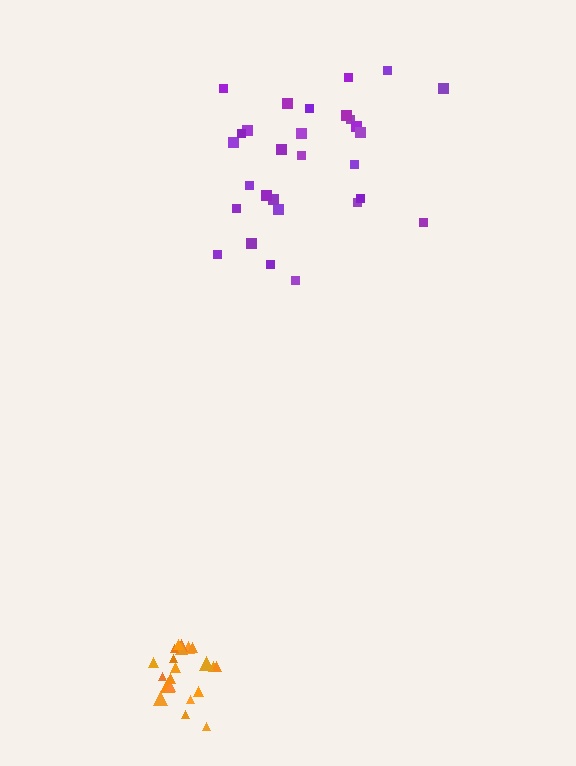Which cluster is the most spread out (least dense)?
Purple.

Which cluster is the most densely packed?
Orange.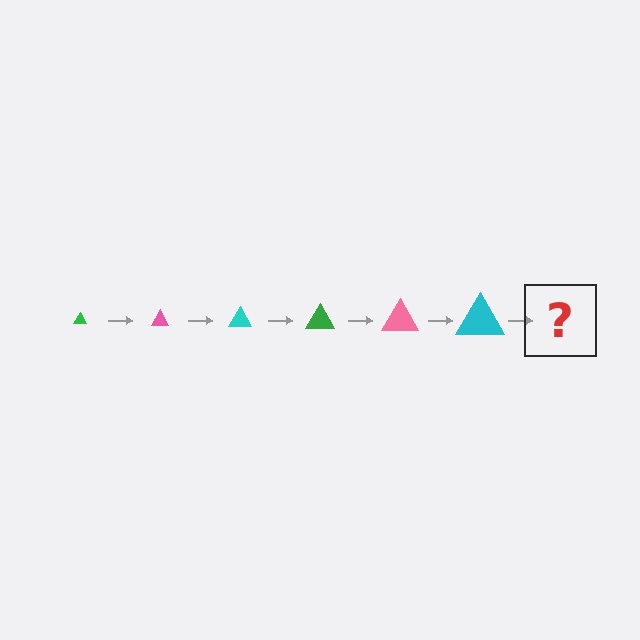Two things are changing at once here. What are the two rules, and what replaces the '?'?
The two rules are that the triangle grows larger each step and the color cycles through green, pink, and cyan. The '?' should be a green triangle, larger than the previous one.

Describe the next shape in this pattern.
It should be a green triangle, larger than the previous one.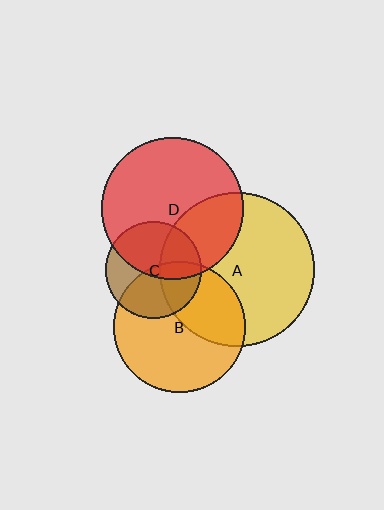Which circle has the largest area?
Circle A (yellow).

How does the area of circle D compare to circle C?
Approximately 2.2 times.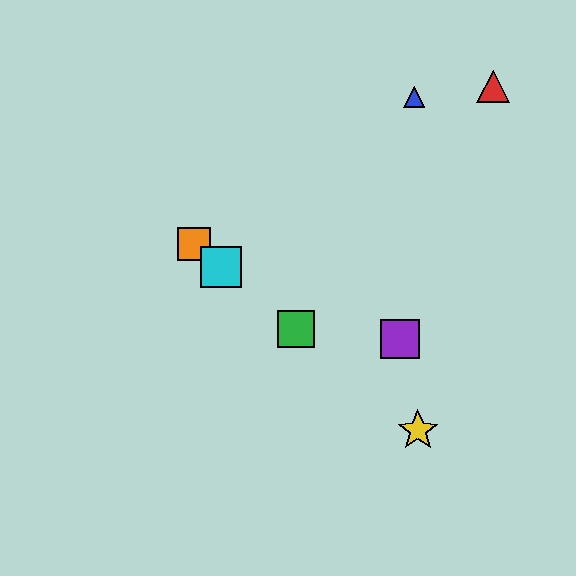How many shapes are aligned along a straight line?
4 shapes (the green square, the yellow star, the orange square, the cyan square) are aligned along a straight line.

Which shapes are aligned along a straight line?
The green square, the yellow star, the orange square, the cyan square are aligned along a straight line.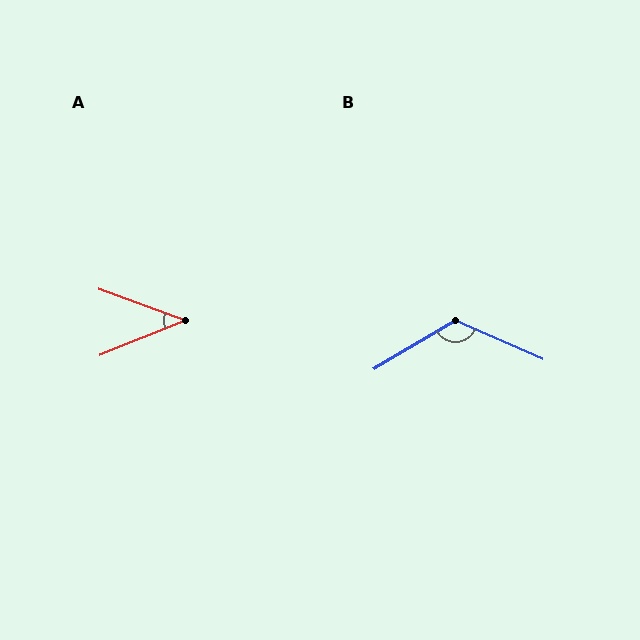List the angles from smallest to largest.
A (42°), B (125°).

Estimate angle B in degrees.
Approximately 125 degrees.